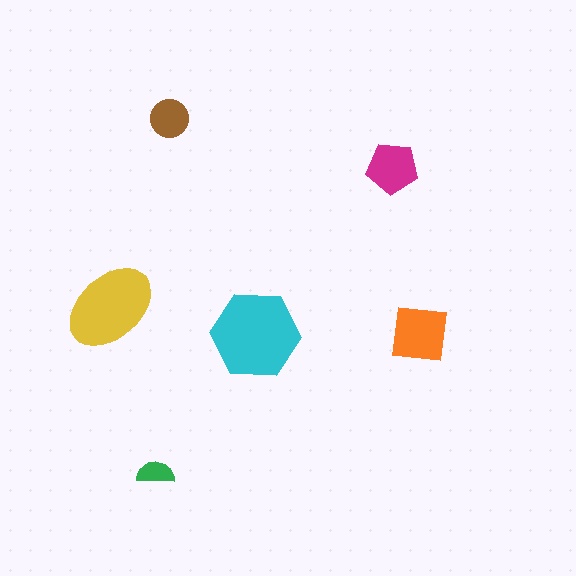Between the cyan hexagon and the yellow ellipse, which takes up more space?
The cyan hexagon.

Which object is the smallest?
The green semicircle.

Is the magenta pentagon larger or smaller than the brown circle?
Larger.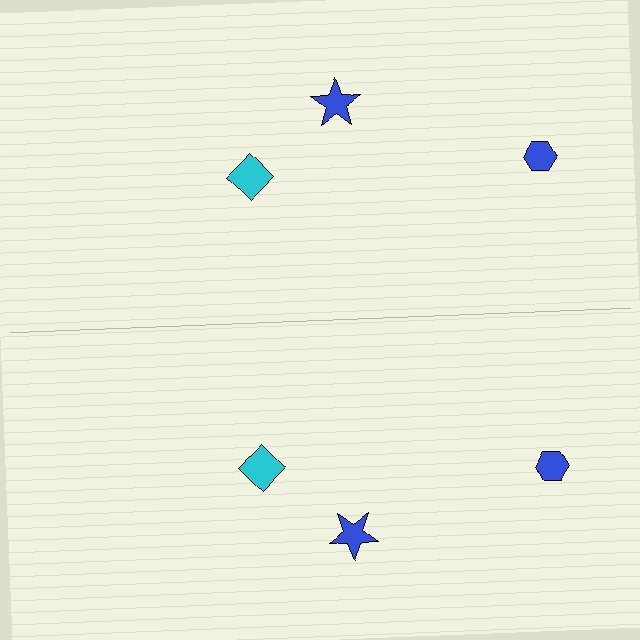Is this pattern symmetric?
Yes, this pattern has bilateral (reflection) symmetry.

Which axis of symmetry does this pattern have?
The pattern has a horizontal axis of symmetry running through the center of the image.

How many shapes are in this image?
There are 6 shapes in this image.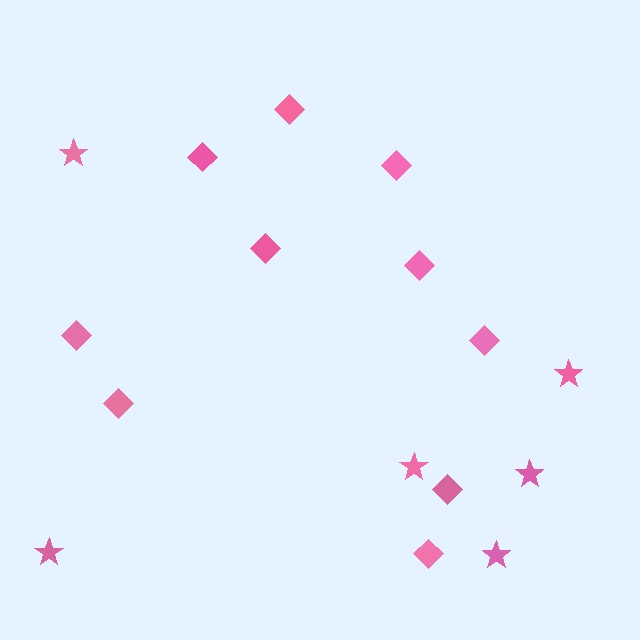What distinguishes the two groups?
There are 2 groups: one group of diamonds (10) and one group of stars (6).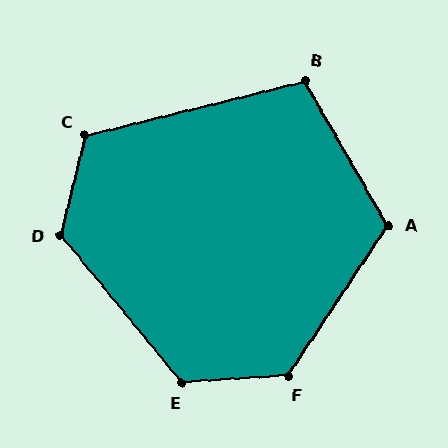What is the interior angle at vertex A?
Approximately 116 degrees (obtuse).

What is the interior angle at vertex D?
Approximately 126 degrees (obtuse).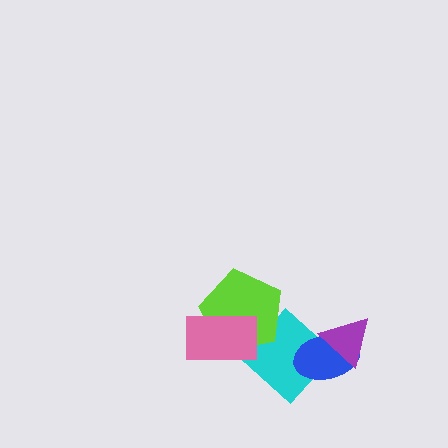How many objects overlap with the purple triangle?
1 object overlaps with the purple triangle.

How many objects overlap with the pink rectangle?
1 object overlaps with the pink rectangle.